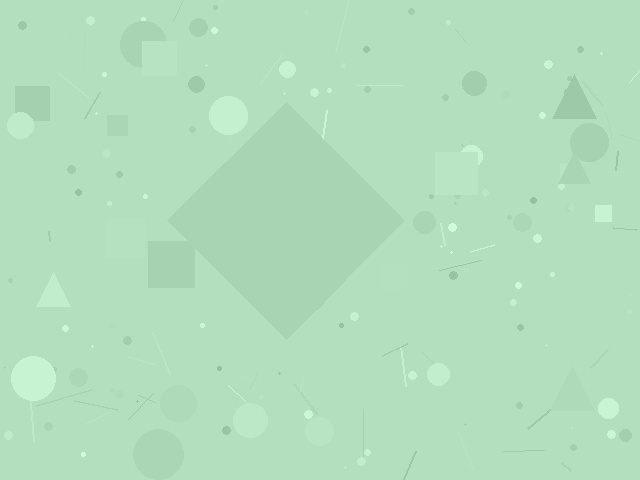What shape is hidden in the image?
A diamond is hidden in the image.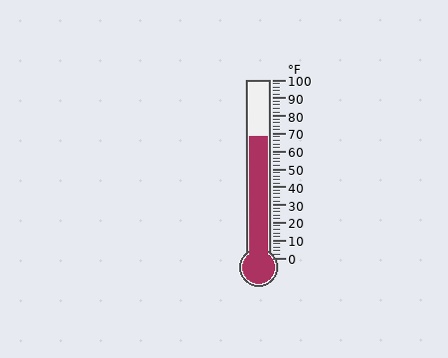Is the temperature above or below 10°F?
The temperature is above 10°F.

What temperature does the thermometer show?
The thermometer shows approximately 68°F.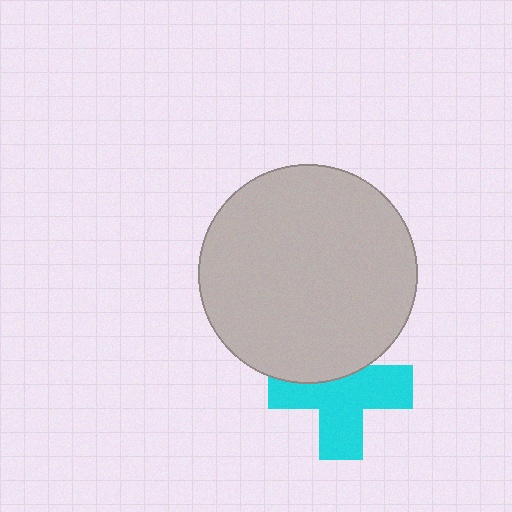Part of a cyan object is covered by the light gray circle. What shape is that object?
It is a cross.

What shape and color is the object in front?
The object in front is a light gray circle.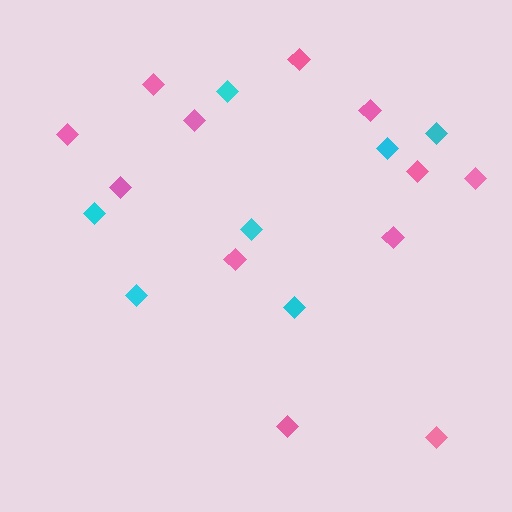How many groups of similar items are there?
There are 2 groups: one group of cyan diamonds (7) and one group of pink diamonds (12).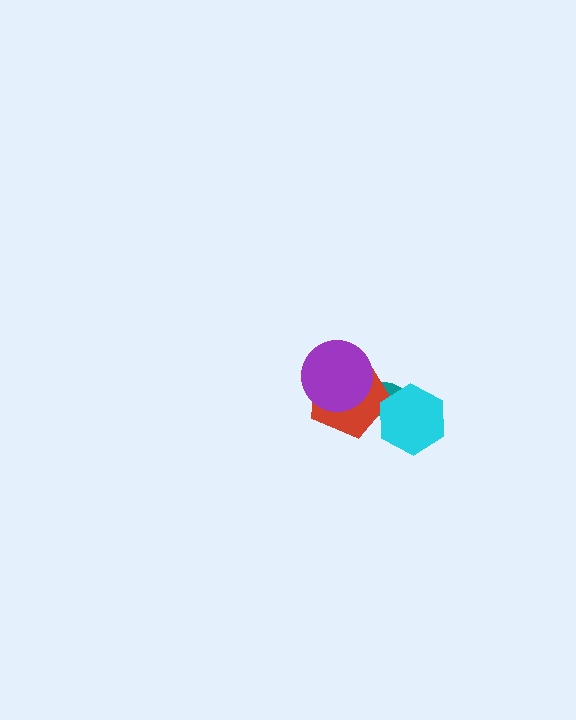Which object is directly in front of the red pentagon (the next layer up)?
The cyan hexagon is directly in front of the red pentagon.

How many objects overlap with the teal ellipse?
2 objects overlap with the teal ellipse.